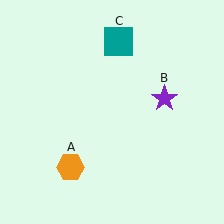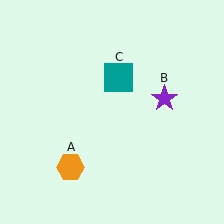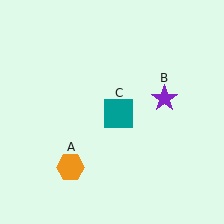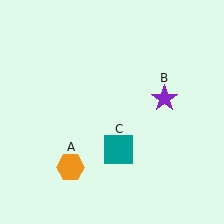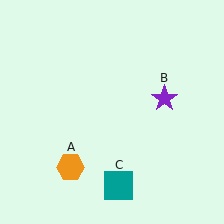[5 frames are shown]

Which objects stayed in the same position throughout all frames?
Orange hexagon (object A) and purple star (object B) remained stationary.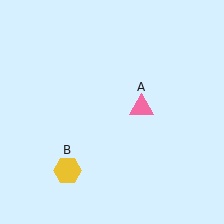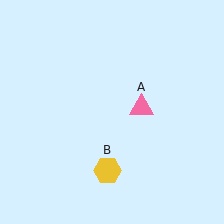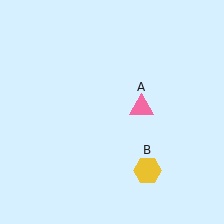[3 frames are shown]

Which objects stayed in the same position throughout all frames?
Pink triangle (object A) remained stationary.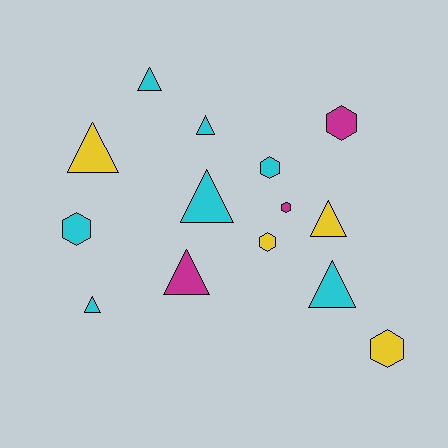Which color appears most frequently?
Cyan, with 7 objects.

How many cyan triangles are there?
There are 5 cyan triangles.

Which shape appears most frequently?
Triangle, with 8 objects.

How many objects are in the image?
There are 14 objects.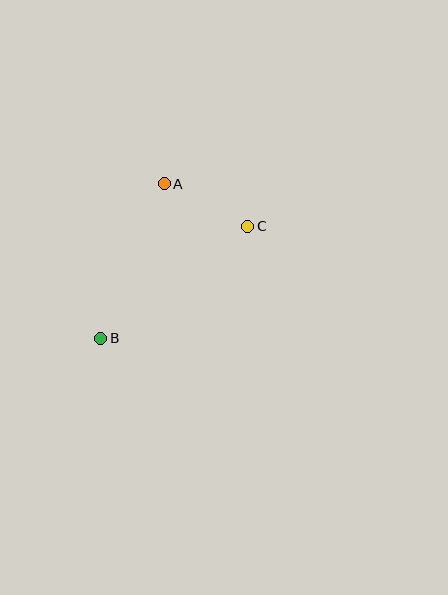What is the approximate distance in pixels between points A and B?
The distance between A and B is approximately 167 pixels.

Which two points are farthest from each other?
Points B and C are farthest from each other.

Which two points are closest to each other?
Points A and C are closest to each other.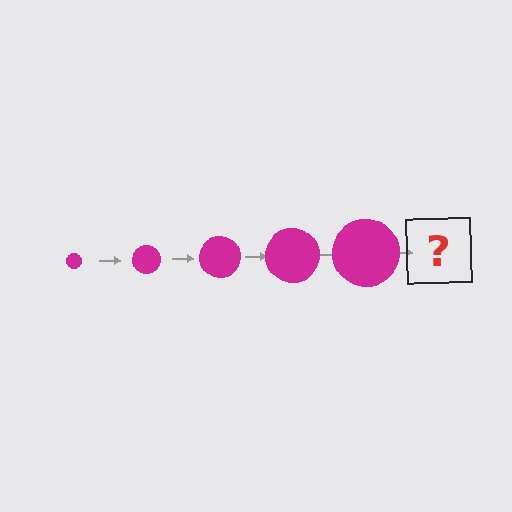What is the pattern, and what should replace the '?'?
The pattern is that the circle gets progressively larger each step. The '?' should be a magenta circle, larger than the previous one.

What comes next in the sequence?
The next element should be a magenta circle, larger than the previous one.